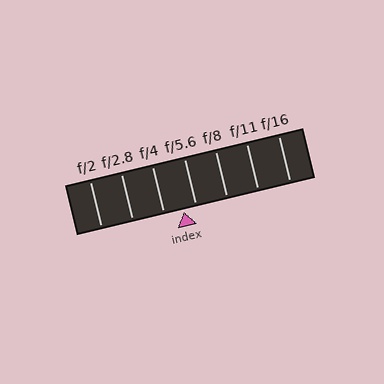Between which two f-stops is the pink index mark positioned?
The index mark is between f/4 and f/5.6.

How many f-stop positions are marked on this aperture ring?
There are 7 f-stop positions marked.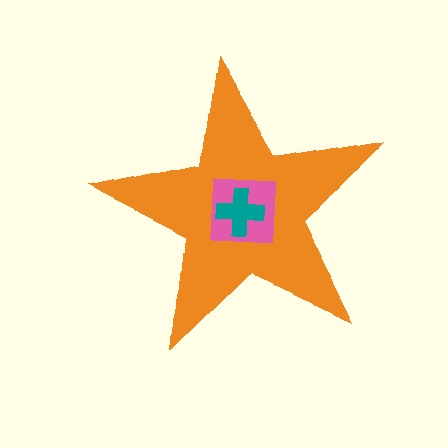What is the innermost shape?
The teal cross.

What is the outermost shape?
The orange star.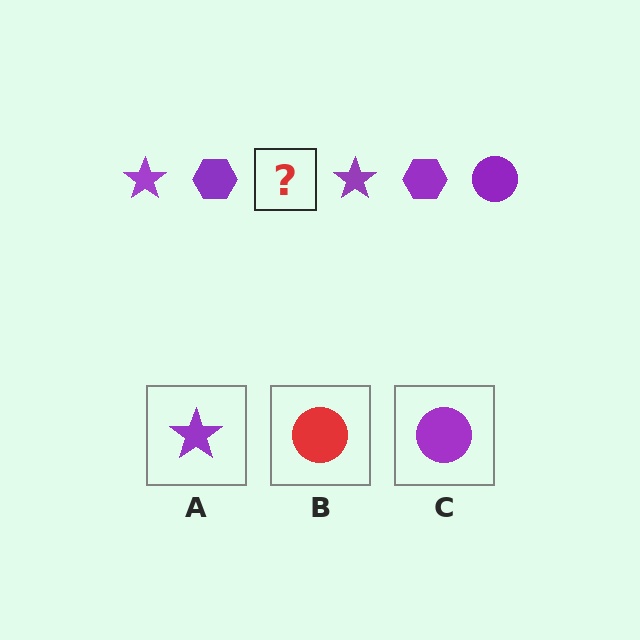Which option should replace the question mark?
Option C.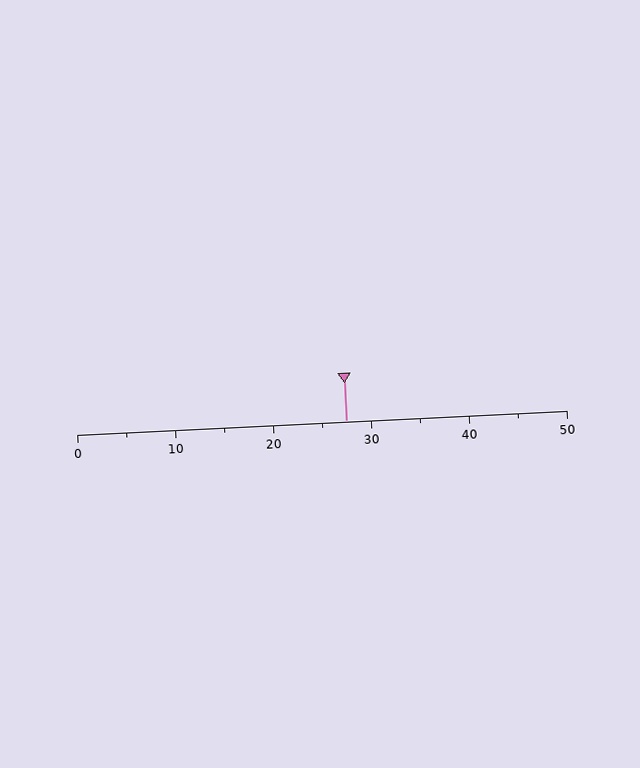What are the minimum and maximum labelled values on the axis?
The axis runs from 0 to 50.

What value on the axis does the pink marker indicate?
The marker indicates approximately 27.5.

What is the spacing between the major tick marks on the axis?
The major ticks are spaced 10 apart.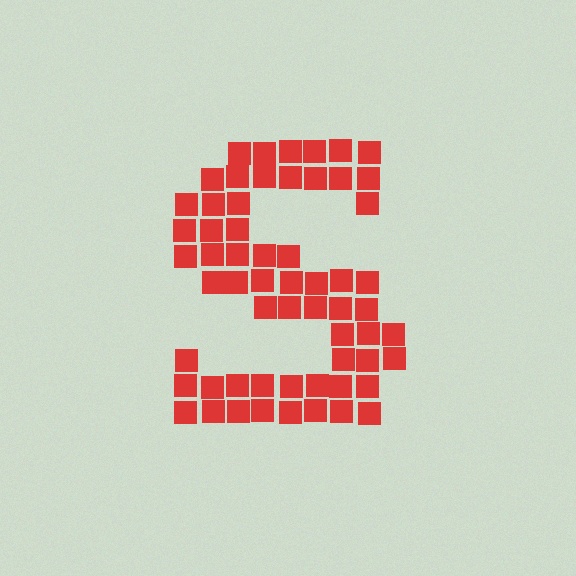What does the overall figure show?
The overall figure shows the letter S.